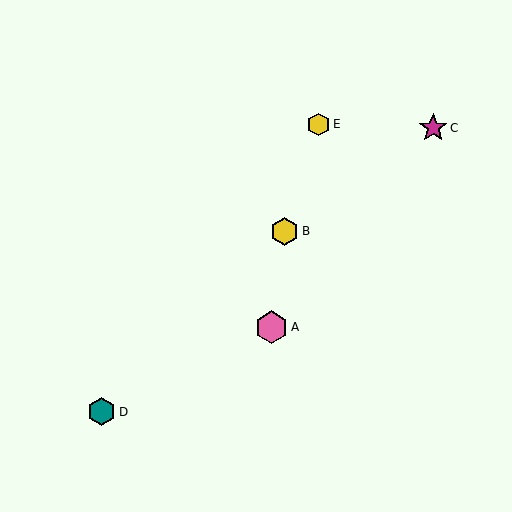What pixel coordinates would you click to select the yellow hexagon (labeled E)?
Click at (319, 125) to select the yellow hexagon E.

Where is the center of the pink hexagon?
The center of the pink hexagon is at (272, 327).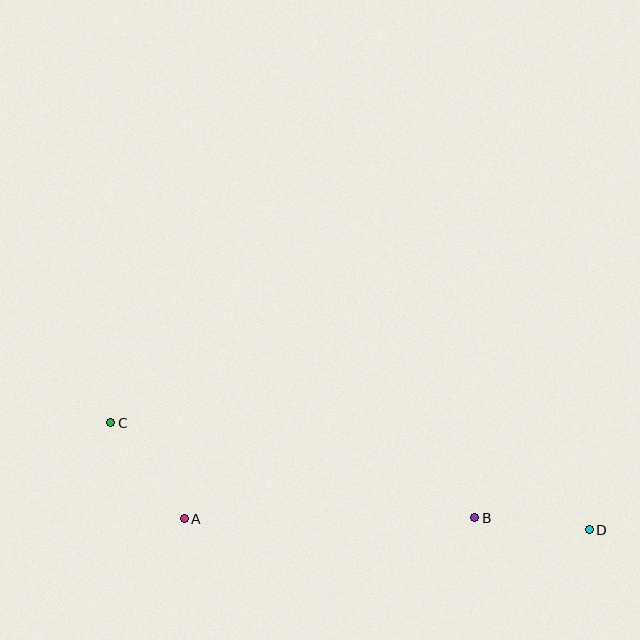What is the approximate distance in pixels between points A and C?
The distance between A and C is approximately 121 pixels.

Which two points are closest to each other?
Points B and D are closest to each other.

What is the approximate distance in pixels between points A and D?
The distance between A and D is approximately 405 pixels.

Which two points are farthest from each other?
Points C and D are farthest from each other.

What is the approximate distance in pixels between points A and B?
The distance between A and B is approximately 290 pixels.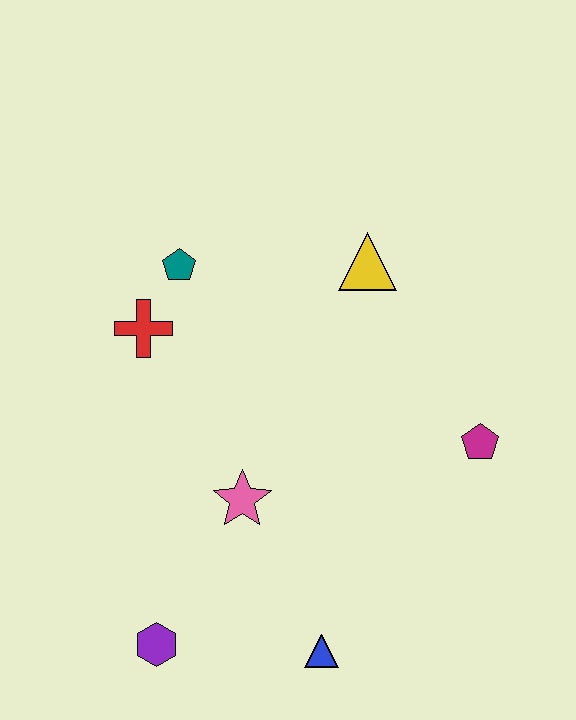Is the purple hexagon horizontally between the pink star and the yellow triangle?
No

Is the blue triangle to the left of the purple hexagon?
No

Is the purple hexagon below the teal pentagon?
Yes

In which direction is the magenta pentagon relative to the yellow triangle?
The magenta pentagon is below the yellow triangle.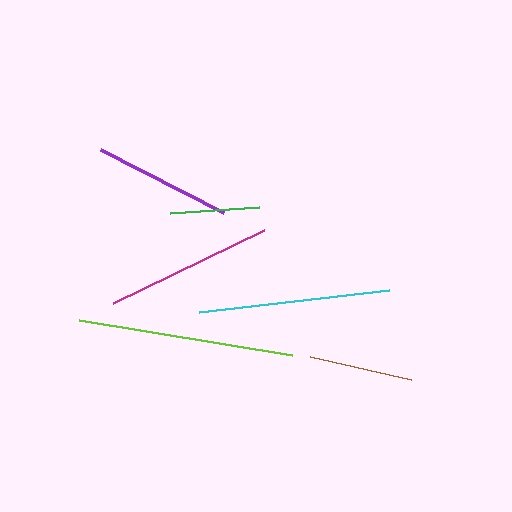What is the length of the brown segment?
The brown segment is approximately 104 pixels long.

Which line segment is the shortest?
The green line is the shortest at approximately 89 pixels.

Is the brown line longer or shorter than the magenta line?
The magenta line is longer than the brown line.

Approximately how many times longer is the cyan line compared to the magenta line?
The cyan line is approximately 1.1 times the length of the magenta line.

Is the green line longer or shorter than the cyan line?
The cyan line is longer than the green line.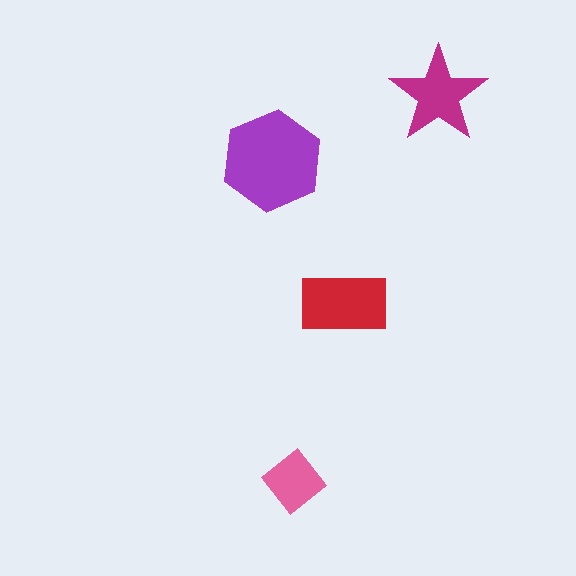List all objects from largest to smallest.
The purple hexagon, the red rectangle, the magenta star, the pink diamond.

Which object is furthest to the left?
The purple hexagon is leftmost.